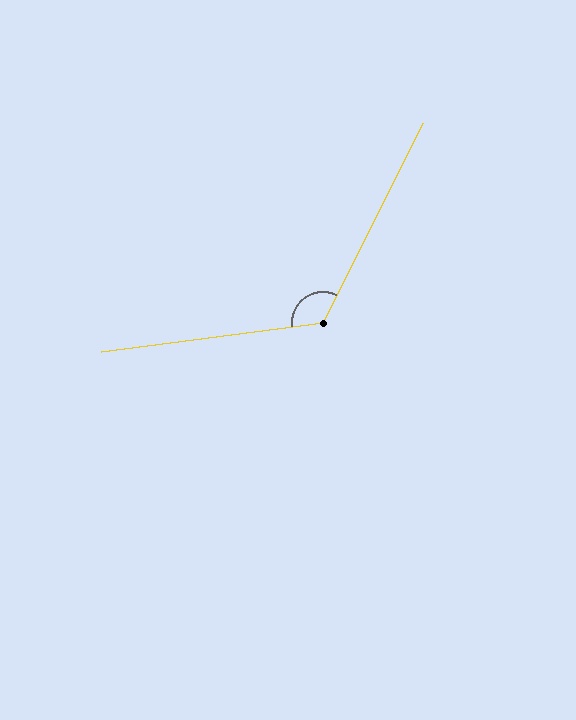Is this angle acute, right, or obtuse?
It is obtuse.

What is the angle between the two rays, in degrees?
Approximately 124 degrees.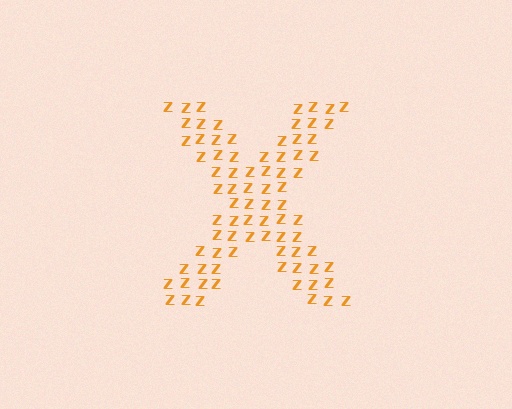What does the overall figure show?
The overall figure shows the letter X.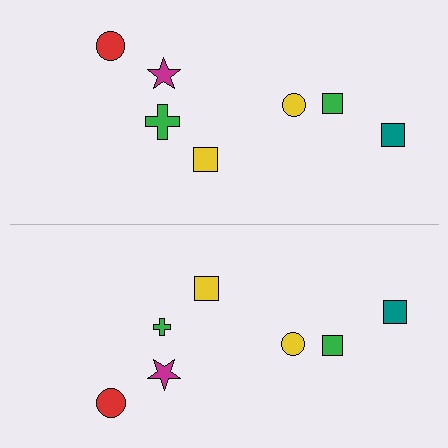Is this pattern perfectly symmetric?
No, the pattern is not perfectly symmetric. The green cross on the bottom side has a different size than its mirror counterpart.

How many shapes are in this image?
There are 14 shapes in this image.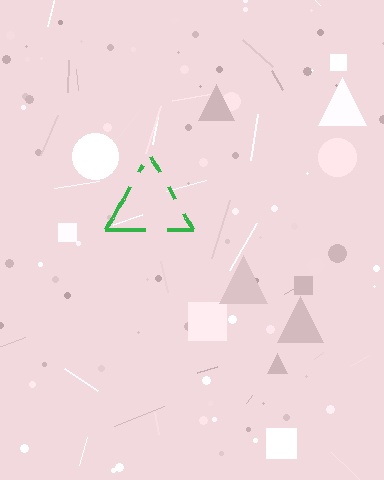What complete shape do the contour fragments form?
The contour fragments form a triangle.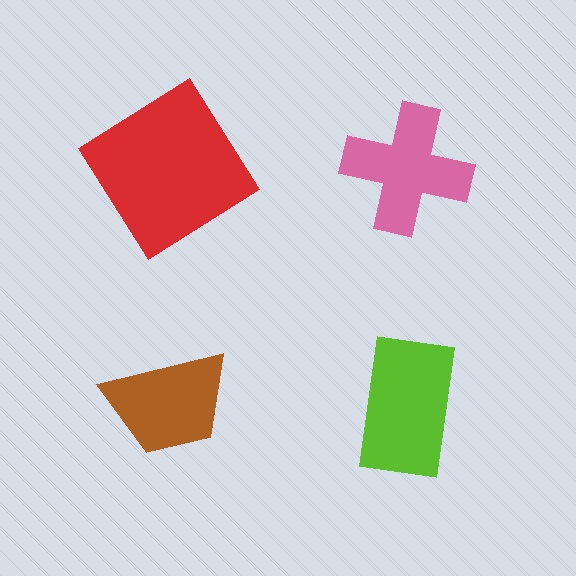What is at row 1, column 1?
A red diamond.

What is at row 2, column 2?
A lime rectangle.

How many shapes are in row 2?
2 shapes.